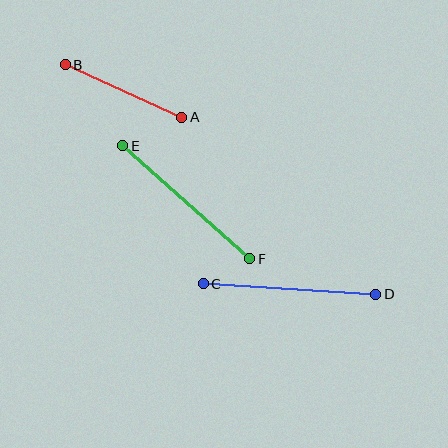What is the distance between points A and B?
The distance is approximately 128 pixels.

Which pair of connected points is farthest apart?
Points C and D are farthest apart.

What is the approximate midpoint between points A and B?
The midpoint is at approximately (123, 91) pixels.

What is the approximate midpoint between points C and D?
The midpoint is at approximately (289, 289) pixels.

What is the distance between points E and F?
The distance is approximately 170 pixels.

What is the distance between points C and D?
The distance is approximately 173 pixels.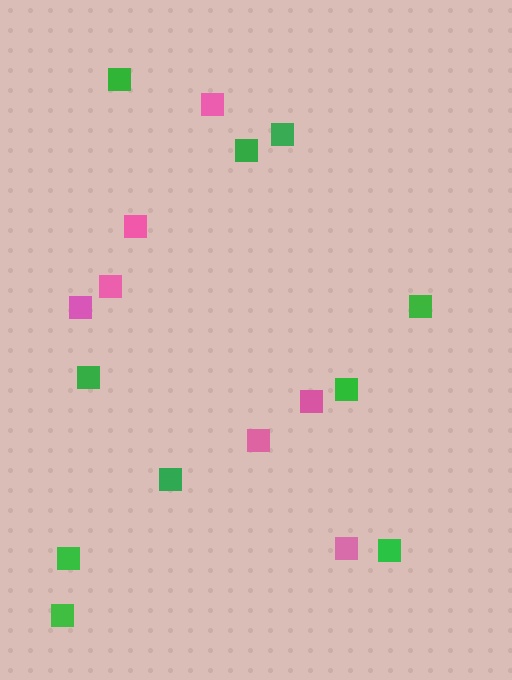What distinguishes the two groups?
There are 2 groups: one group of green squares (10) and one group of pink squares (7).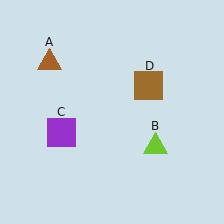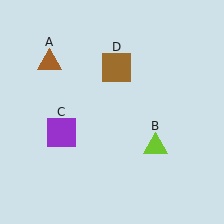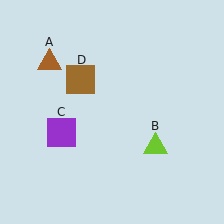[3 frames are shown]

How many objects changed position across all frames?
1 object changed position: brown square (object D).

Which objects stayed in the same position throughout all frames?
Brown triangle (object A) and lime triangle (object B) and purple square (object C) remained stationary.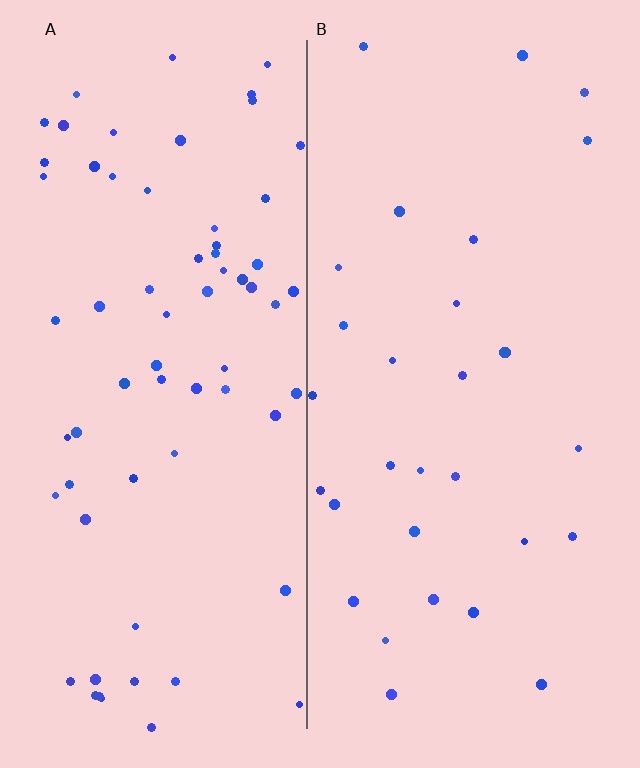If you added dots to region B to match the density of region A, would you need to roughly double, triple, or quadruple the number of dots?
Approximately double.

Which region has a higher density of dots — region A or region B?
A (the left).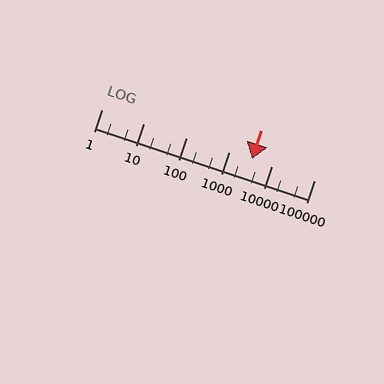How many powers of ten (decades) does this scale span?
The scale spans 5 decades, from 1 to 100000.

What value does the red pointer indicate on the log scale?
The pointer indicates approximately 3500.